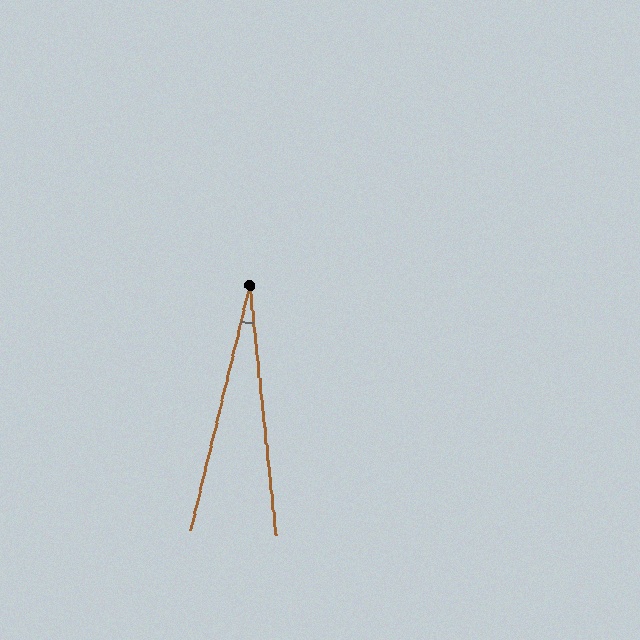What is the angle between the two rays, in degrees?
Approximately 20 degrees.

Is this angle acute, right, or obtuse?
It is acute.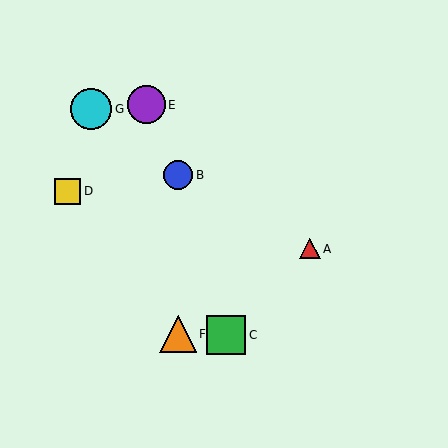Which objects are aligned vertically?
Objects B, F are aligned vertically.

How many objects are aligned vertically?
2 objects (B, F) are aligned vertically.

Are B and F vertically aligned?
Yes, both are at x≈178.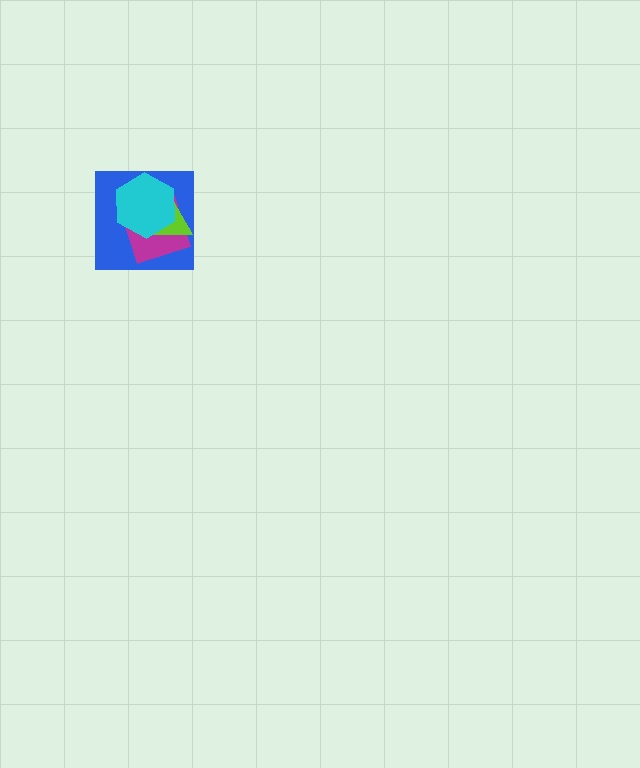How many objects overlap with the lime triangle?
3 objects overlap with the lime triangle.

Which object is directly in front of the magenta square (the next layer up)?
The lime triangle is directly in front of the magenta square.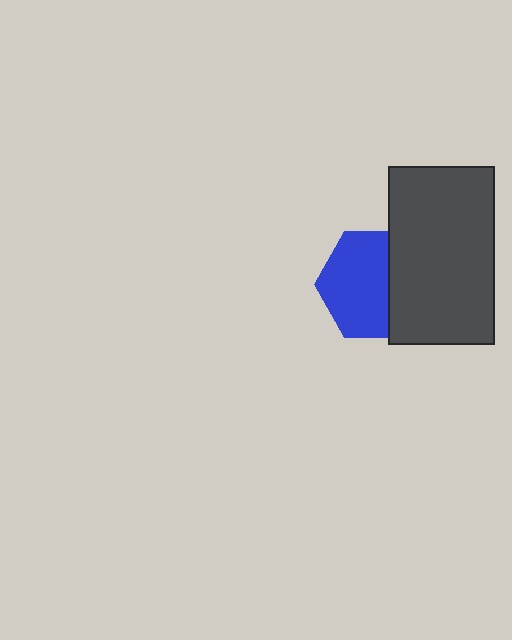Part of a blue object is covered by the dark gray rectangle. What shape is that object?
It is a hexagon.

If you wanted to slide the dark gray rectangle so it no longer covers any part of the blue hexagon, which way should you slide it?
Slide it right — that is the most direct way to separate the two shapes.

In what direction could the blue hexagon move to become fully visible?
The blue hexagon could move left. That would shift it out from behind the dark gray rectangle entirely.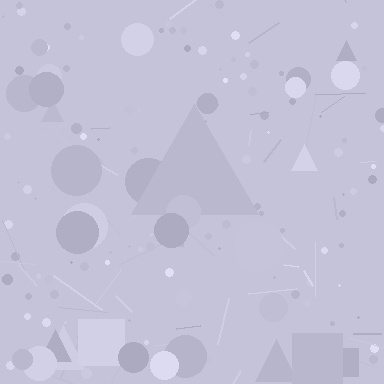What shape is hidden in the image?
A triangle is hidden in the image.